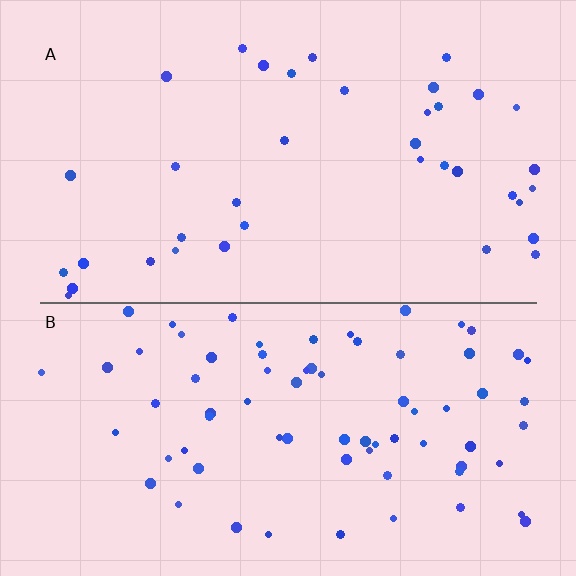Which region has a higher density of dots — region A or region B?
B (the bottom).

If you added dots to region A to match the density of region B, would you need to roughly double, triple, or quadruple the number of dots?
Approximately double.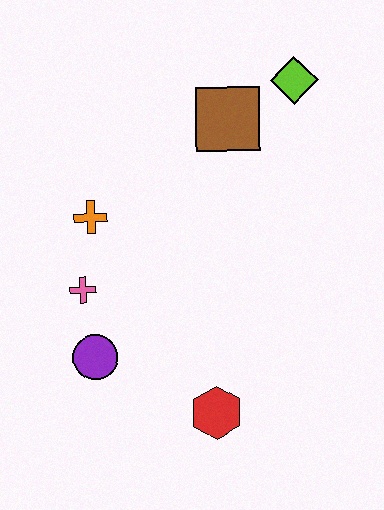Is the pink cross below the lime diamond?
Yes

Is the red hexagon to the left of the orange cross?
No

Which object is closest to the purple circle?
The pink cross is closest to the purple circle.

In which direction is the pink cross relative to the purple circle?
The pink cross is above the purple circle.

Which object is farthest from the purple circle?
The lime diamond is farthest from the purple circle.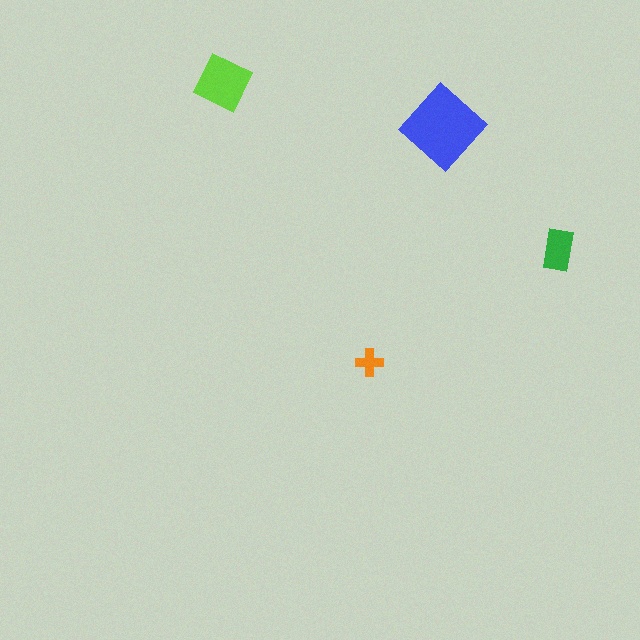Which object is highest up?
The lime diamond is topmost.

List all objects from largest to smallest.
The blue diamond, the lime diamond, the green rectangle, the orange cross.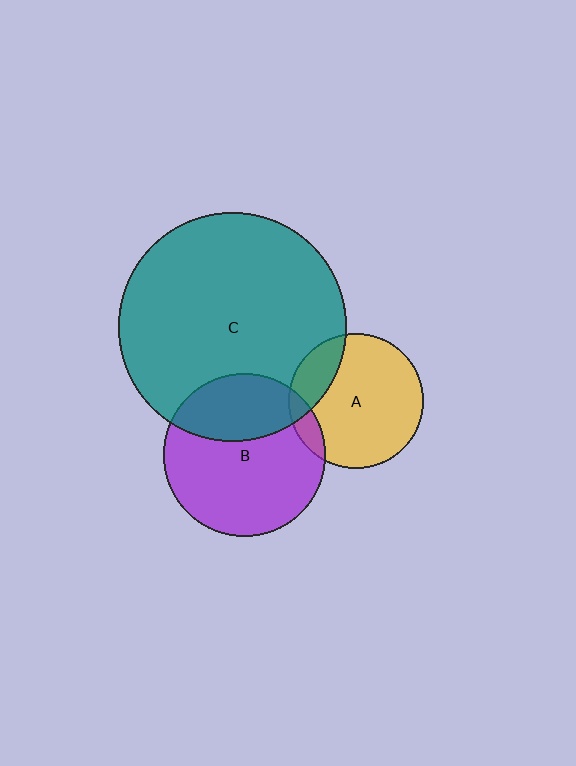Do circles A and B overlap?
Yes.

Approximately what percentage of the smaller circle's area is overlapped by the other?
Approximately 10%.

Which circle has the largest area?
Circle C (teal).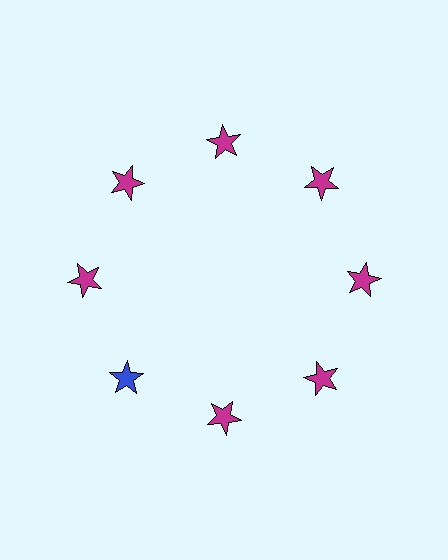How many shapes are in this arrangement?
There are 8 shapes arranged in a ring pattern.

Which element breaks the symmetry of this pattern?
The blue star at roughly the 8 o'clock position breaks the symmetry. All other shapes are magenta stars.